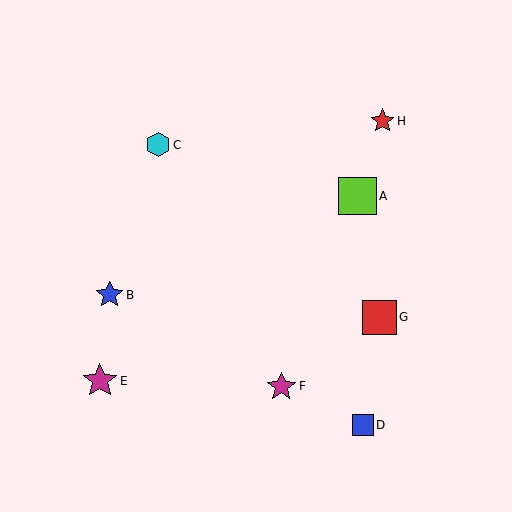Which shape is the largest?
The lime square (labeled A) is the largest.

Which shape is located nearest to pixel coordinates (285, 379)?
The magenta star (labeled F) at (281, 386) is nearest to that location.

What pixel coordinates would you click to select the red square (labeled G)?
Click at (379, 317) to select the red square G.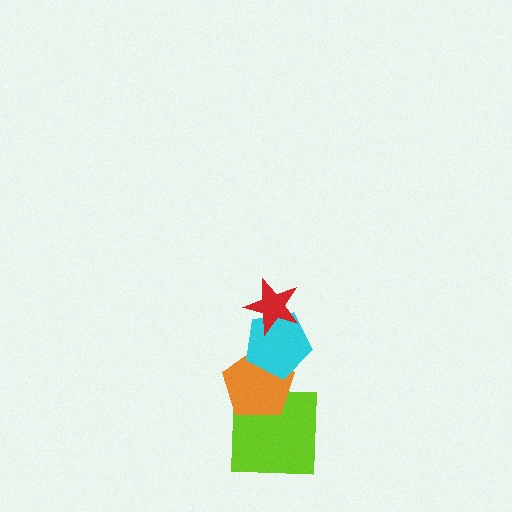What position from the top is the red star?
The red star is 1st from the top.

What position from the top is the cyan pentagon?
The cyan pentagon is 2nd from the top.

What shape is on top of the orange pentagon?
The cyan pentagon is on top of the orange pentagon.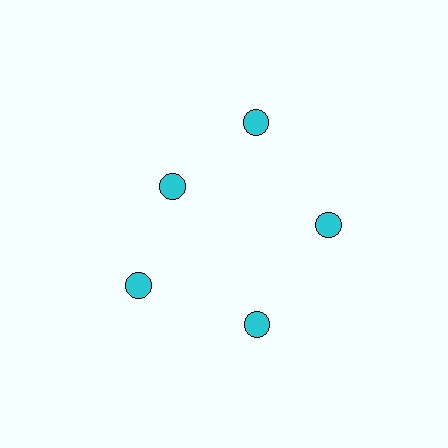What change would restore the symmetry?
The symmetry would be restored by moving it outward, back onto the ring so that all 5 circles sit at equal angles and equal distance from the center.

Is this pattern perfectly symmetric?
No. The 5 cyan circles are arranged in a ring, but one element near the 10 o'clock position is pulled inward toward the center, breaking the 5-fold rotational symmetry.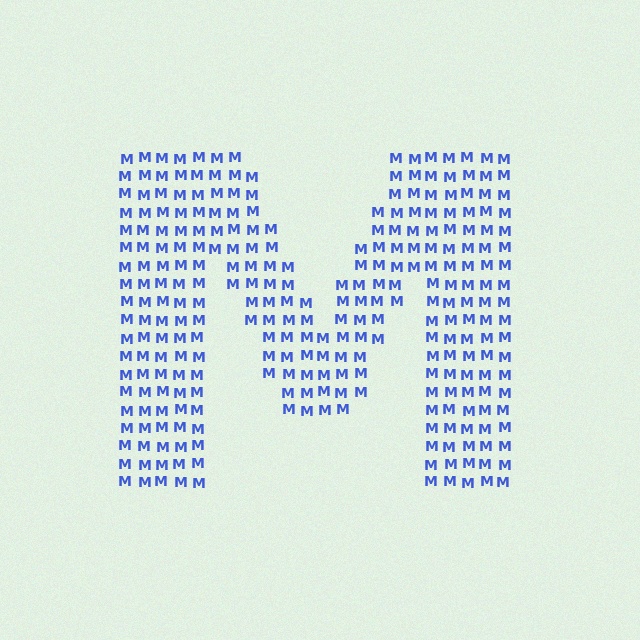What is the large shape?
The large shape is the letter M.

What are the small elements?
The small elements are letter M's.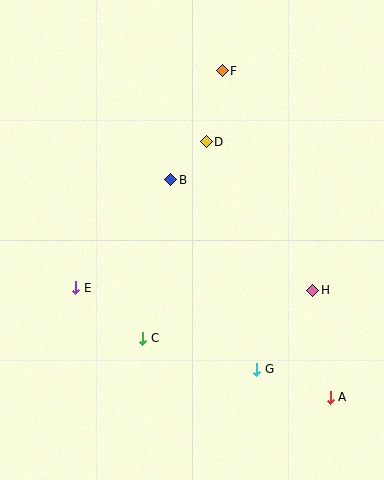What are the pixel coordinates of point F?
Point F is at (222, 71).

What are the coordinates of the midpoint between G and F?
The midpoint between G and F is at (240, 220).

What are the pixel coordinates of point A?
Point A is at (330, 397).